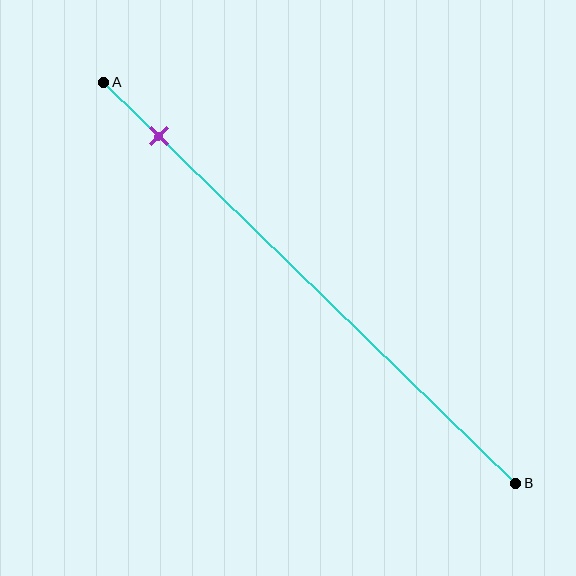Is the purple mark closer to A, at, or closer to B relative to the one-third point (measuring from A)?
The purple mark is closer to point A than the one-third point of segment AB.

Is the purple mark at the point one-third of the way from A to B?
No, the mark is at about 15% from A, not at the 33% one-third point.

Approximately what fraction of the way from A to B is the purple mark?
The purple mark is approximately 15% of the way from A to B.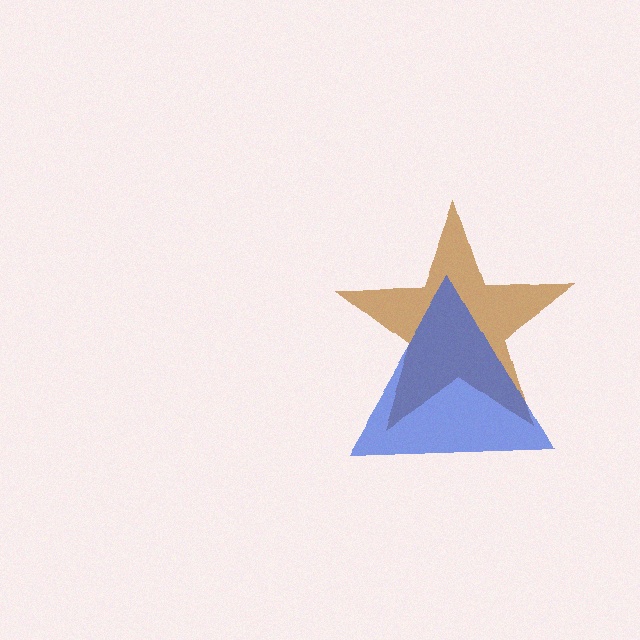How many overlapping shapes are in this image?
There are 2 overlapping shapes in the image.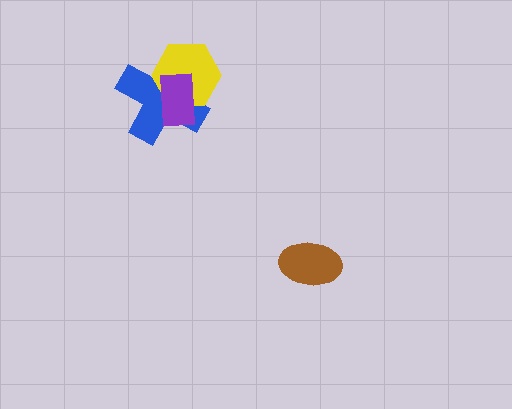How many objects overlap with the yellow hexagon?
2 objects overlap with the yellow hexagon.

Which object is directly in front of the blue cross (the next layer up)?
The yellow hexagon is directly in front of the blue cross.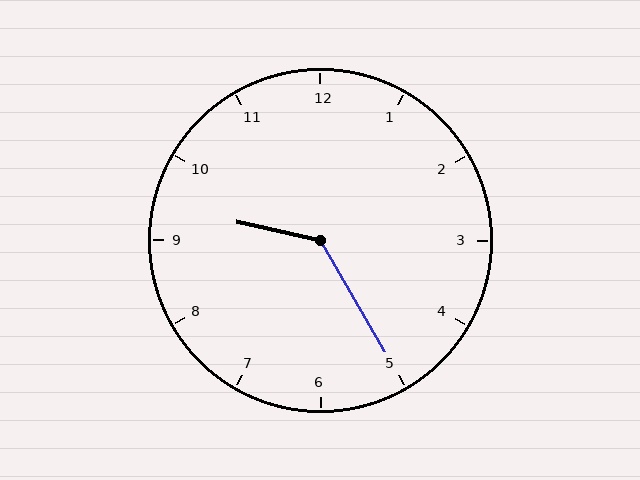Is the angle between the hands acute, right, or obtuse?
It is obtuse.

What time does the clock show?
9:25.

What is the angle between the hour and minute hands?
Approximately 132 degrees.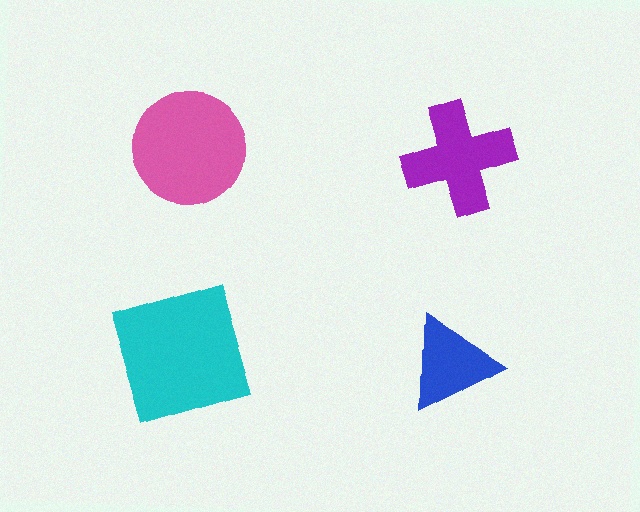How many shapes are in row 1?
2 shapes.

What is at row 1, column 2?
A purple cross.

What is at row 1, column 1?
A pink circle.